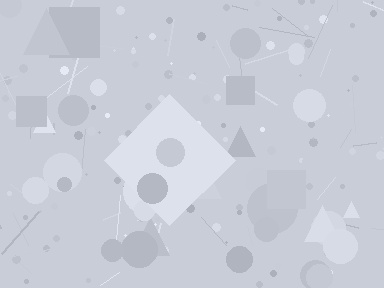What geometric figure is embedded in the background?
A diamond is embedded in the background.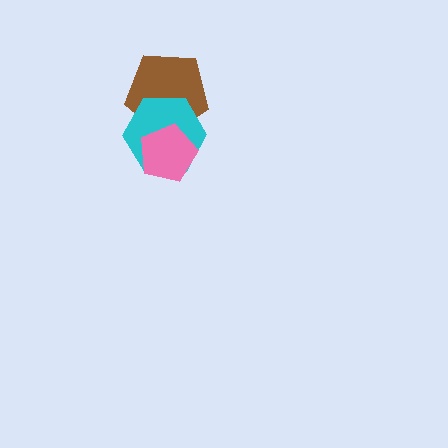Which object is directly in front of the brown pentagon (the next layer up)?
The cyan hexagon is directly in front of the brown pentagon.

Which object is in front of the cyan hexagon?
The pink pentagon is in front of the cyan hexagon.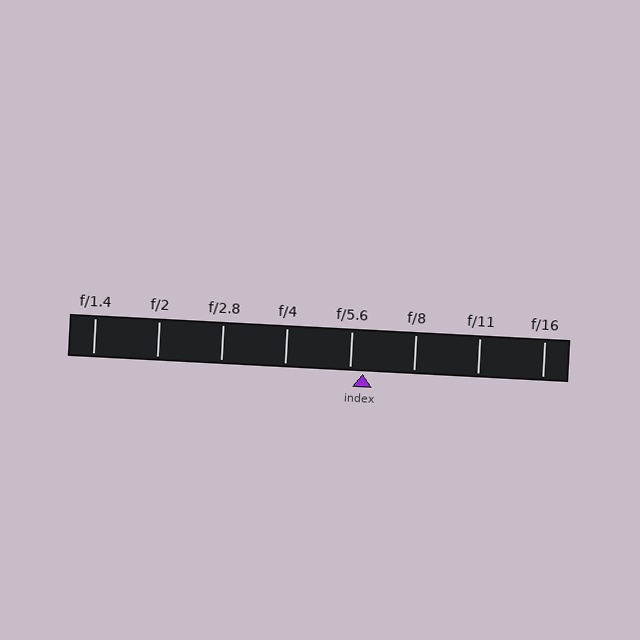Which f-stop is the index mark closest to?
The index mark is closest to f/5.6.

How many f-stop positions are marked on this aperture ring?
There are 8 f-stop positions marked.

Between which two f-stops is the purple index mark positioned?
The index mark is between f/5.6 and f/8.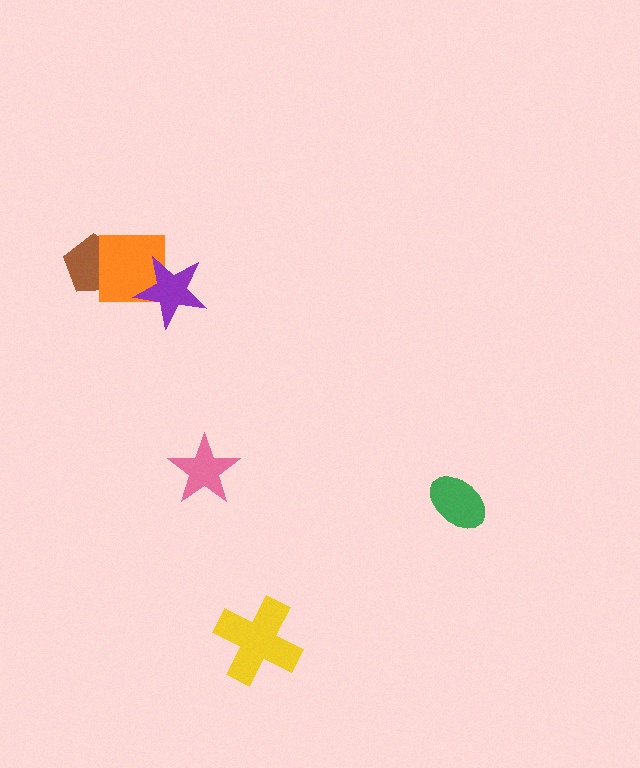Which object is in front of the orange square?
The purple star is in front of the orange square.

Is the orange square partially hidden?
Yes, it is partially covered by another shape.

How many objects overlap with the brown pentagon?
1 object overlaps with the brown pentagon.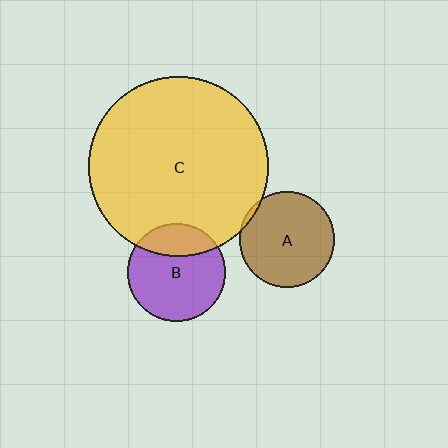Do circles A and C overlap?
Yes.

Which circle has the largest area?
Circle C (yellow).